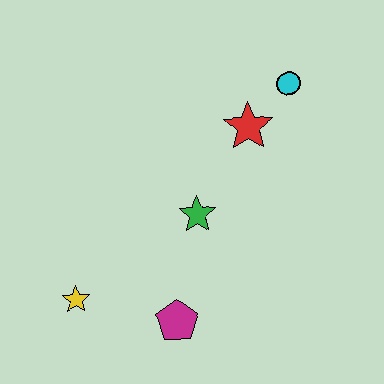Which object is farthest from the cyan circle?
The yellow star is farthest from the cyan circle.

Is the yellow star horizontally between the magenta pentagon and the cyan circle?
No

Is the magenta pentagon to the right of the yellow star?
Yes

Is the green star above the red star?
No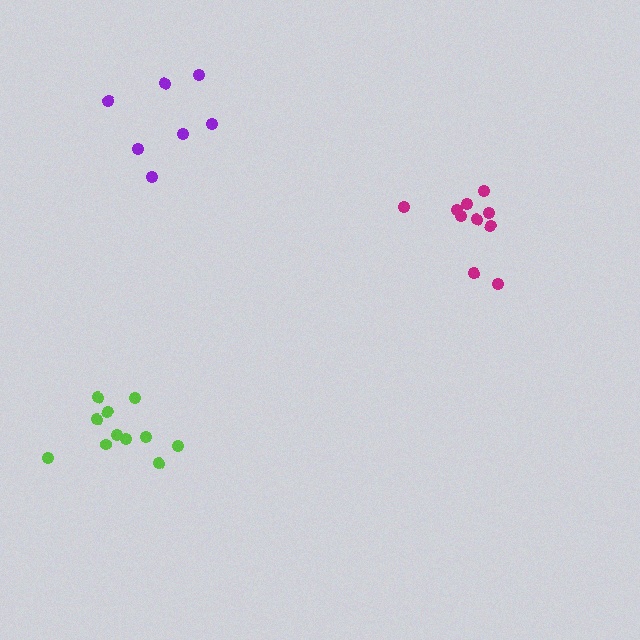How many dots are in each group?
Group 1: 7 dots, Group 2: 11 dots, Group 3: 10 dots (28 total).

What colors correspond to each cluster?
The clusters are colored: purple, lime, magenta.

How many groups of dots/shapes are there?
There are 3 groups.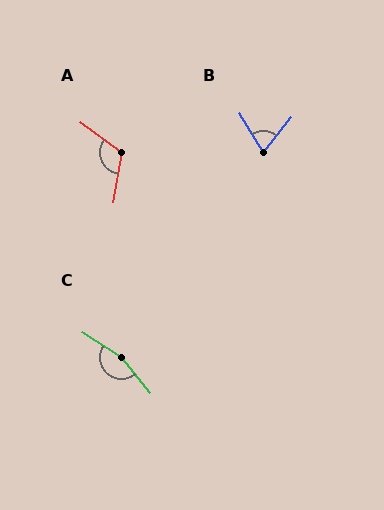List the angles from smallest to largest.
B (69°), A (117°), C (162°).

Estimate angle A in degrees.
Approximately 117 degrees.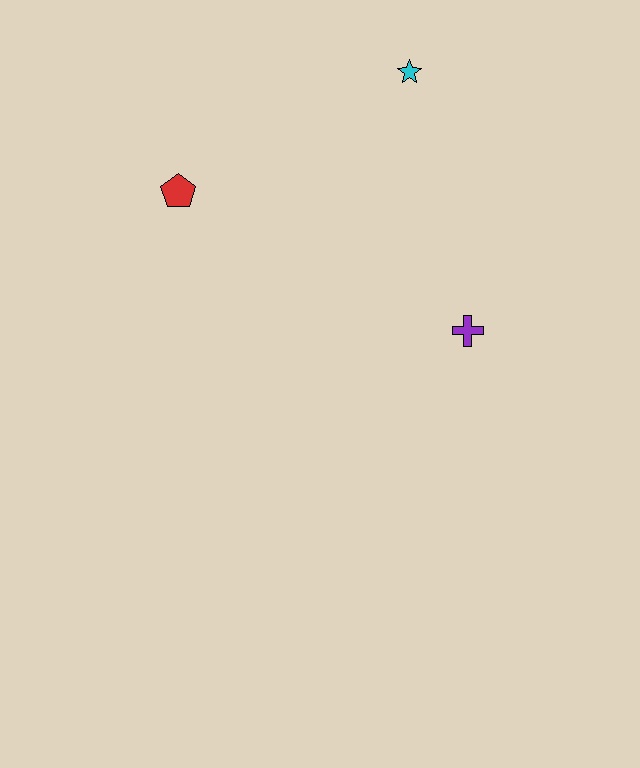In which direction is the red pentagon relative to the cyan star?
The red pentagon is to the left of the cyan star.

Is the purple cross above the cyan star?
No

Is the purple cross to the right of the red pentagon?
Yes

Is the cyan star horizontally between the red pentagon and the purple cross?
Yes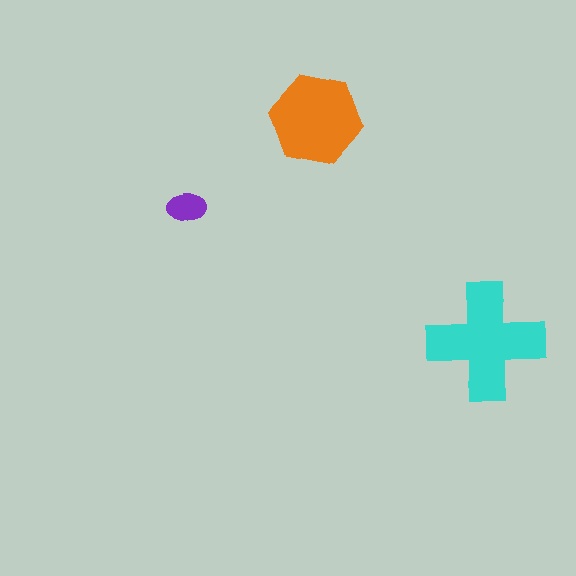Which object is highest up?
The orange hexagon is topmost.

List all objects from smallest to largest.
The purple ellipse, the orange hexagon, the cyan cross.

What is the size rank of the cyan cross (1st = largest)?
1st.